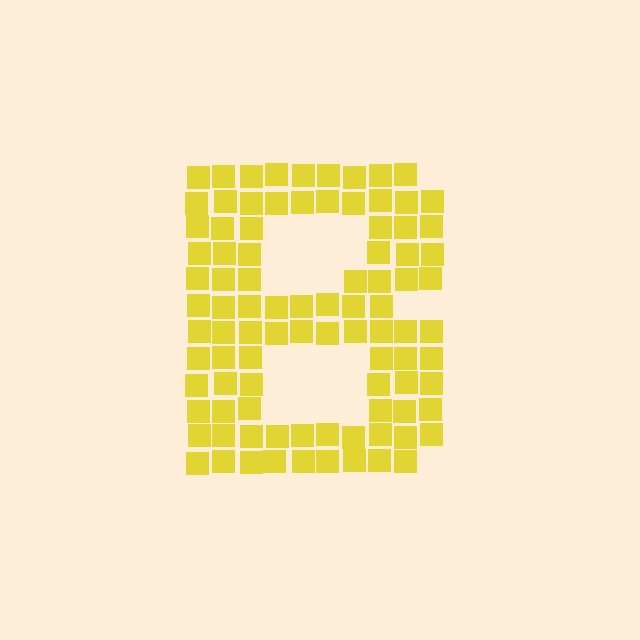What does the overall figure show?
The overall figure shows the letter B.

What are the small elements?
The small elements are squares.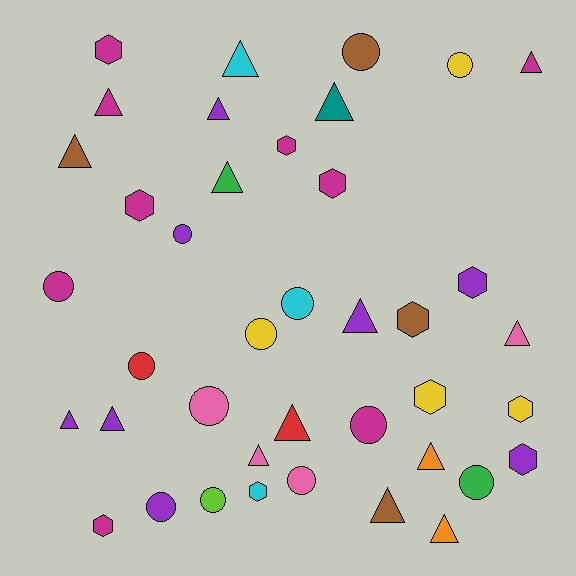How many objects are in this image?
There are 40 objects.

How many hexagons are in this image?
There are 11 hexagons.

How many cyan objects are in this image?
There are 3 cyan objects.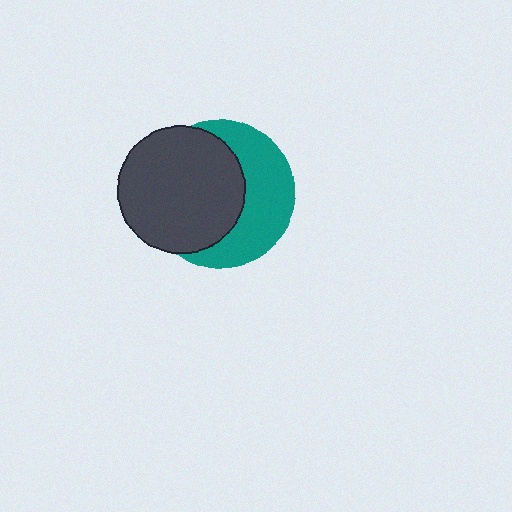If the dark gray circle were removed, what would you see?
You would see the complete teal circle.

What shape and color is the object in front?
The object in front is a dark gray circle.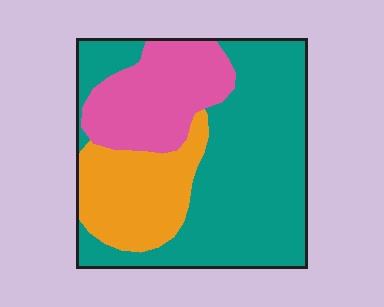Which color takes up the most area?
Teal, at roughly 55%.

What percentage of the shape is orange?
Orange takes up about one fifth (1/5) of the shape.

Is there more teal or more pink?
Teal.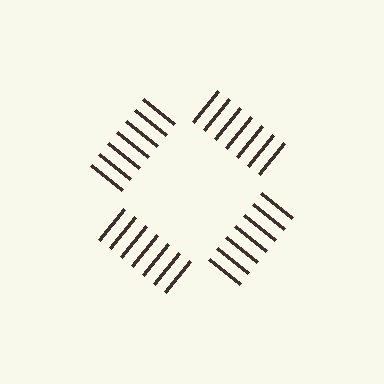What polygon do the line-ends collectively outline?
An illusory square — the line segments terminate on its edges but no continuous stroke is drawn.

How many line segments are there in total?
28 — 7 along each of the 4 edges.